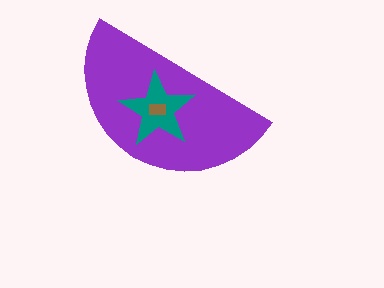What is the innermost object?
The brown rectangle.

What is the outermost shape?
The purple semicircle.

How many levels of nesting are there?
3.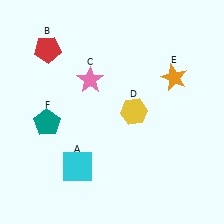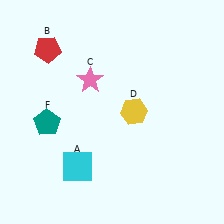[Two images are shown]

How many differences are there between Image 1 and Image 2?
There is 1 difference between the two images.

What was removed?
The orange star (E) was removed in Image 2.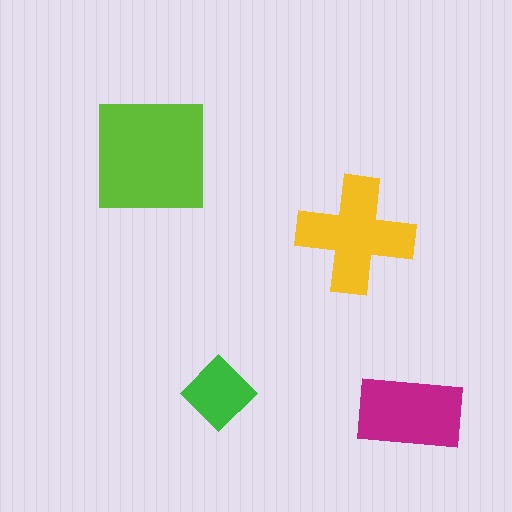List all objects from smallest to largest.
The green diamond, the magenta rectangle, the yellow cross, the lime square.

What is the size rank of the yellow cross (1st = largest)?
2nd.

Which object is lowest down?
The magenta rectangle is bottommost.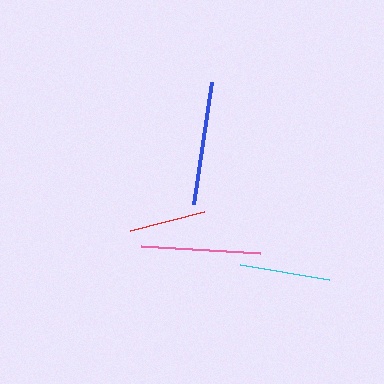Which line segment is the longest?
The blue line is the longest at approximately 124 pixels.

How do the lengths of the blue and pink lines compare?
The blue and pink lines are approximately the same length.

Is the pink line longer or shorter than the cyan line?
The pink line is longer than the cyan line.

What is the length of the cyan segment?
The cyan segment is approximately 90 pixels long.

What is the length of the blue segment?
The blue segment is approximately 124 pixels long.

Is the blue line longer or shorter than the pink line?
The blue line is longer than the pink line.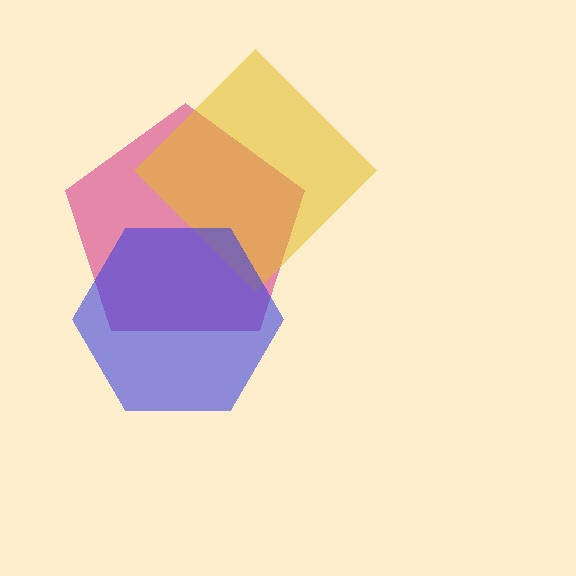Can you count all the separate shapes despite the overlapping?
Yes, there are 3 separate shapes.